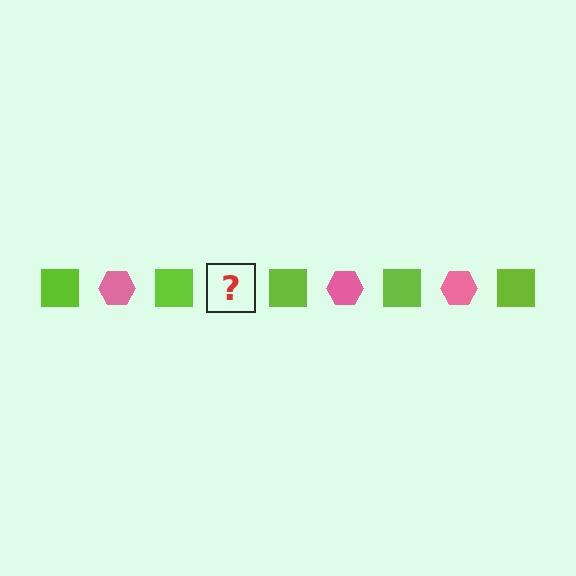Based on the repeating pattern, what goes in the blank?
The blank should be a pink hexagon.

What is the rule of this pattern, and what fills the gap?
The rule is that the pattern alternates between lime square and pink hexagon. The gap should be filled with a pink hexagon.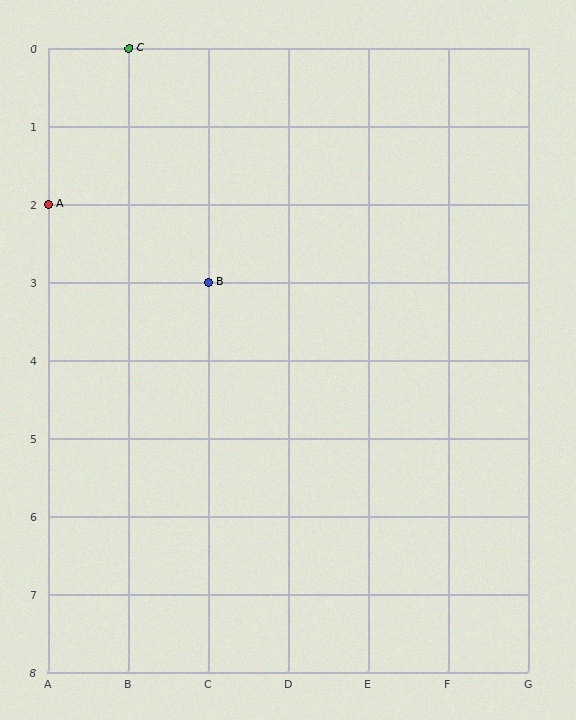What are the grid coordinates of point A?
Point A is at grid coordinates (A, 2).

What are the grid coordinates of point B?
Point B is at grid coordinates (C, 3).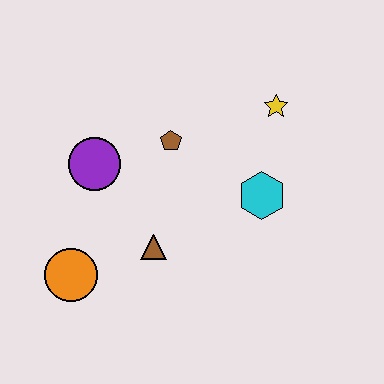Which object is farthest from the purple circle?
The yellow star is farthest from the purple circle.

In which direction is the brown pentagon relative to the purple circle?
The brown pentagon is to the right of the purple circle.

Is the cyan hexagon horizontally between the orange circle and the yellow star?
Yes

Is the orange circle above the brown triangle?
No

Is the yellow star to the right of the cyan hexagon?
Yes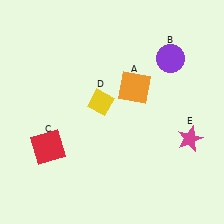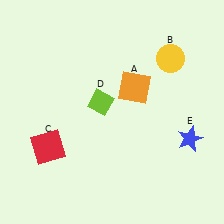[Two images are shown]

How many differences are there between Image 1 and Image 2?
There are 3 differences between the two images.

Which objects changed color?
B changed from purple to yellow. D changed from yellow to lime. E changed from magenta to blue.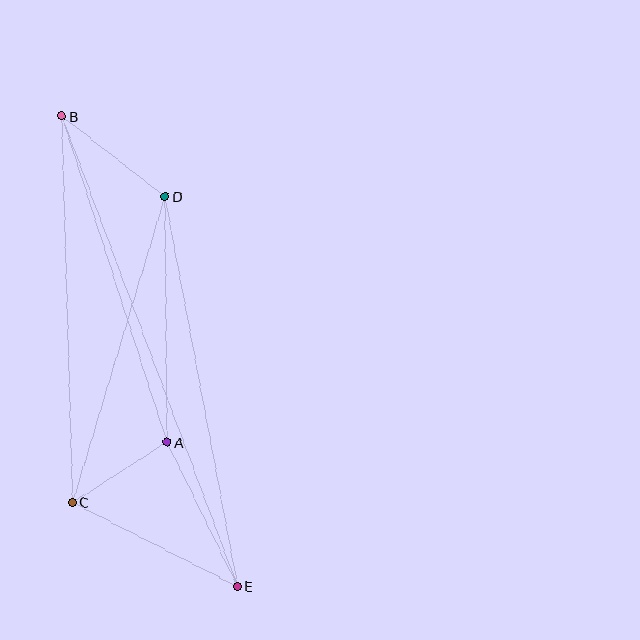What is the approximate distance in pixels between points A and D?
The distance between A and D is approximately 246 pixels.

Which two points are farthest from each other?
Points B and E are farthest from each other.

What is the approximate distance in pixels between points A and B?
The distance between A and B is approximately 343 pixels.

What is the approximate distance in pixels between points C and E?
The distance between C and E is approximately 185 pixels.